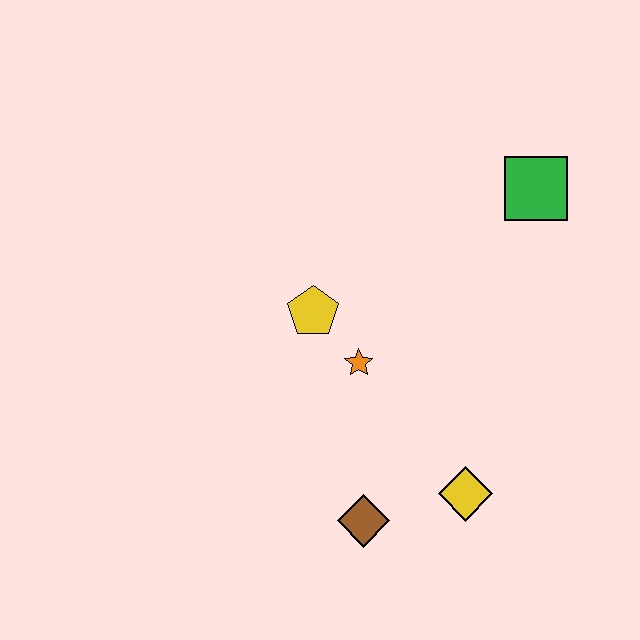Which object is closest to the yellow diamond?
The brown diamond is closest to the yellow diamond.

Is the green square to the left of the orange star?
No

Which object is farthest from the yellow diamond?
The green square is farthest from the yellow diamond.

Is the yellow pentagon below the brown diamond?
No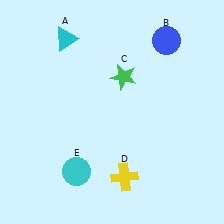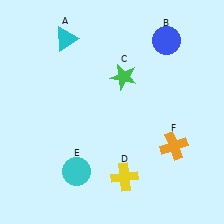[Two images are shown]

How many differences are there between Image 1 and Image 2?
There is 1 difference between the two images.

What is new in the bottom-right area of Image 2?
An orange cross (F) was added in the bottom-right area of Image 2.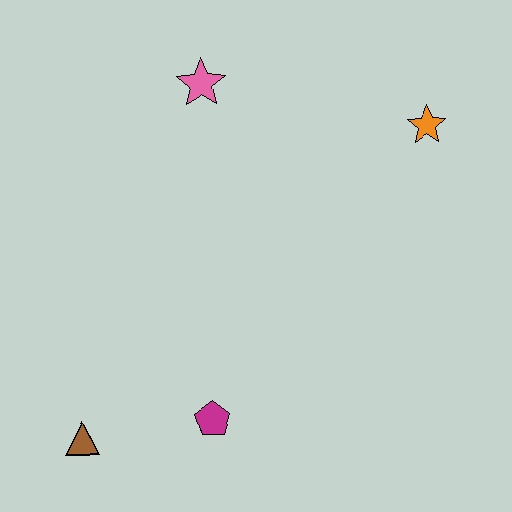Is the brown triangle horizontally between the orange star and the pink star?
No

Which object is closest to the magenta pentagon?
The brown triangle is closest to the magenta pentagon.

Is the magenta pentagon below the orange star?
Yes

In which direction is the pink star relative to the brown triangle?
The pink star is above the brown triangle.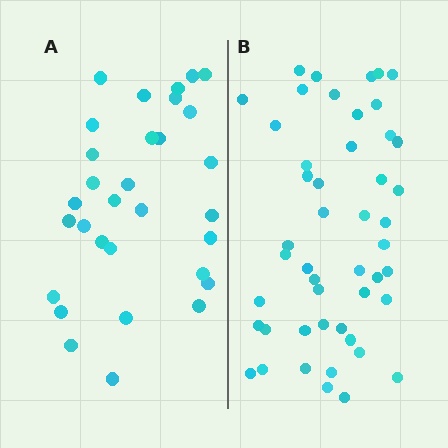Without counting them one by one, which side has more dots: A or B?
Region B (the right region) has more dots.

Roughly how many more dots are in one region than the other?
Region B has approximately 15 more dots than region A.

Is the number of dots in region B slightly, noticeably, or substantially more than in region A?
Region B has substantially more. The ratio is roughly 1.5 to 1.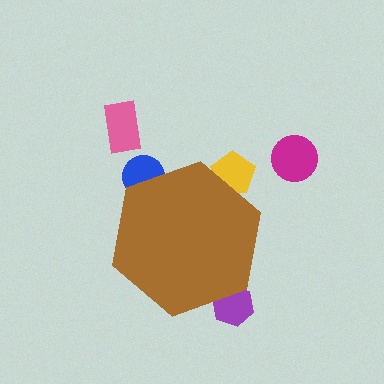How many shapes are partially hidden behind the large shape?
3 shapes are partially hidden.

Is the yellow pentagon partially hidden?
Yes, the yellow pentagon is partially hidden behind the brown hexagon.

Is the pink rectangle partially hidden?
No, the pink rectangle is fully visible.